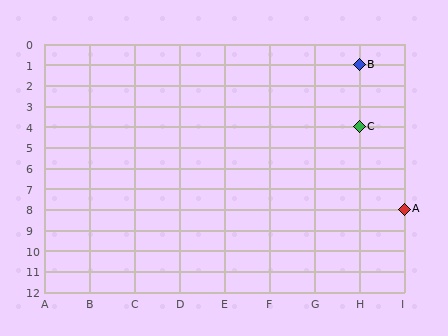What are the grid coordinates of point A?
Point A is at grid coordinates (I, 8).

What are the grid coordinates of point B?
Point B is at grid coordinates (H, 1).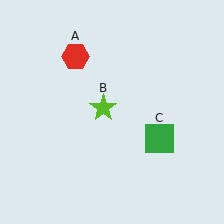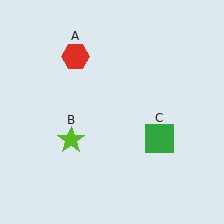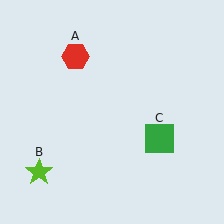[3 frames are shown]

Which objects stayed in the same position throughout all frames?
Red hexagon (object A) and green square (object C) remained stationary.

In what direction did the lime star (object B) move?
The lime star (object B) moved down and to the left.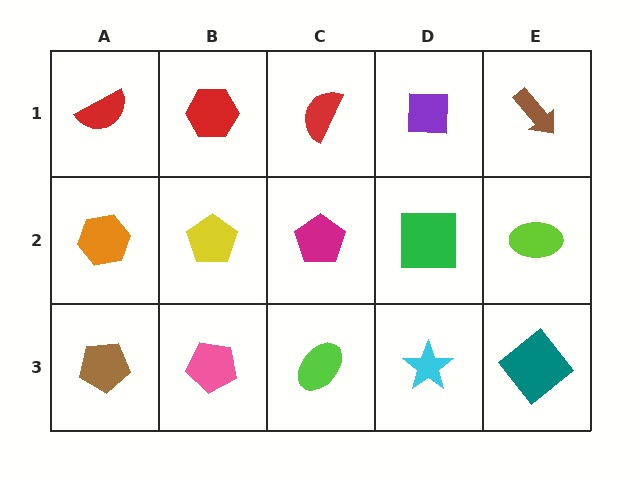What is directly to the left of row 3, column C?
A pink pentagon.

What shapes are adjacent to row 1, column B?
A yellow pentagon (row 2, column B), a red semicircle (row 1, column A), a red semicircle (row 1, column C).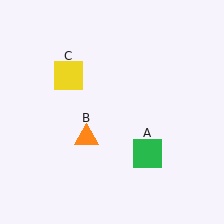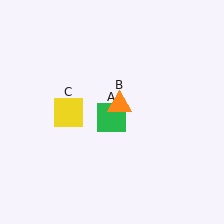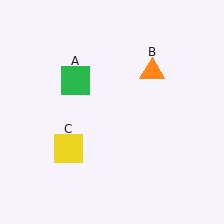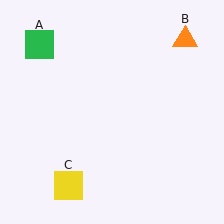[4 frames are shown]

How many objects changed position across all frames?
3 objects changed position: green square (object A), orange triangle (object B), yellow square (object C).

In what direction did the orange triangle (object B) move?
The orange triangle (object B) moved up and to the right.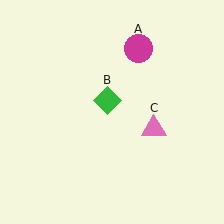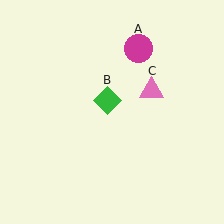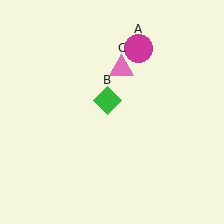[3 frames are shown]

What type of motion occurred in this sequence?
The pink triangle (object C) rotated counterclockwise around the center of the scene.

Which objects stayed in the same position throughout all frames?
Magenta circle (object A) and green diamond (object B) remained stationary.